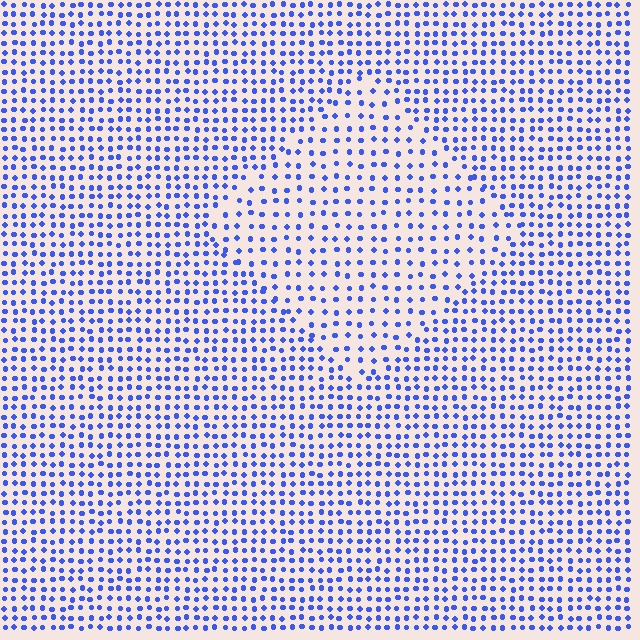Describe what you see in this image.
The image contains small blue elements arranged at two different densities. A diamond-shaped region is visible where the elements are less densely packed than the surrounding area.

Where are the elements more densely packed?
The elements are more densely packed outside the diamond boundary.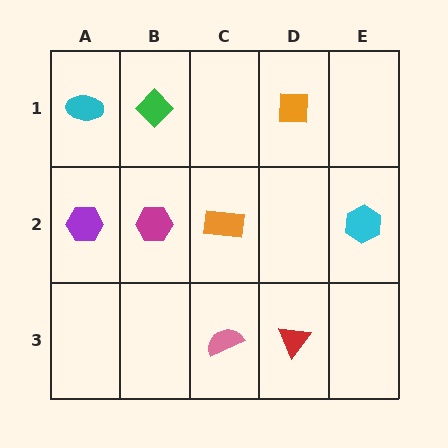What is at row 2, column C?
An orange rectangle.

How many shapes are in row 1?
3 shapes.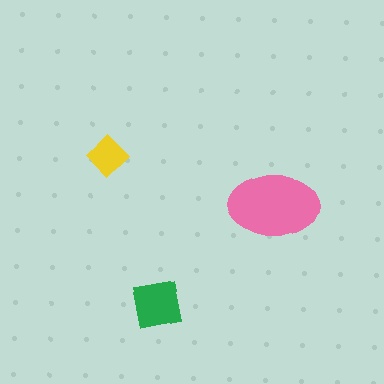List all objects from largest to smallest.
The pink ellipse, the green square, the yellow diamond.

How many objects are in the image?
There are 3 objects in the image.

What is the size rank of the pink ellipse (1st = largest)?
1st.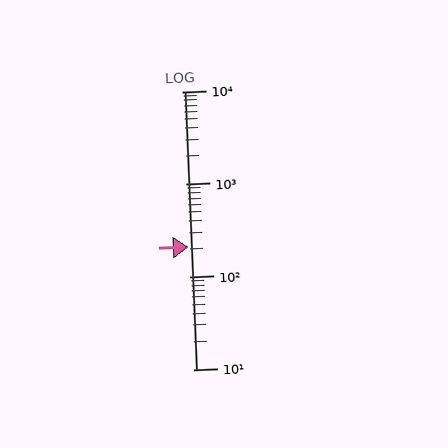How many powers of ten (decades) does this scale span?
The scale spans 3 decades, from 10 to 10000.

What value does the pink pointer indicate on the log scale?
The pointer indicates approximately 210.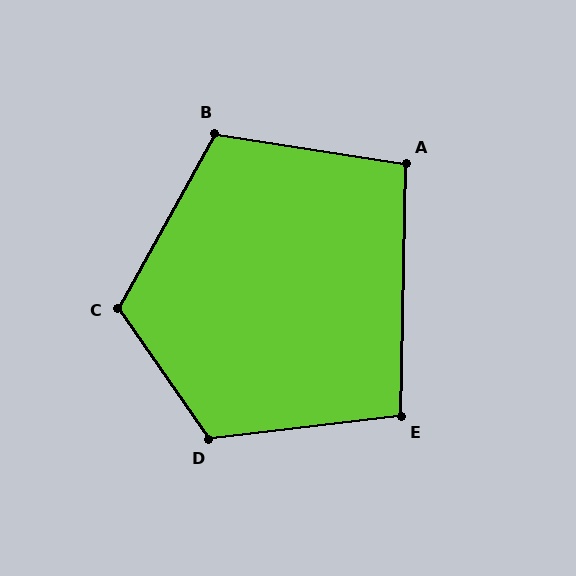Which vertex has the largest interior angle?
D, at approximately 118 degrees.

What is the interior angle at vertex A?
Approximately 98 degrees (obtuse).